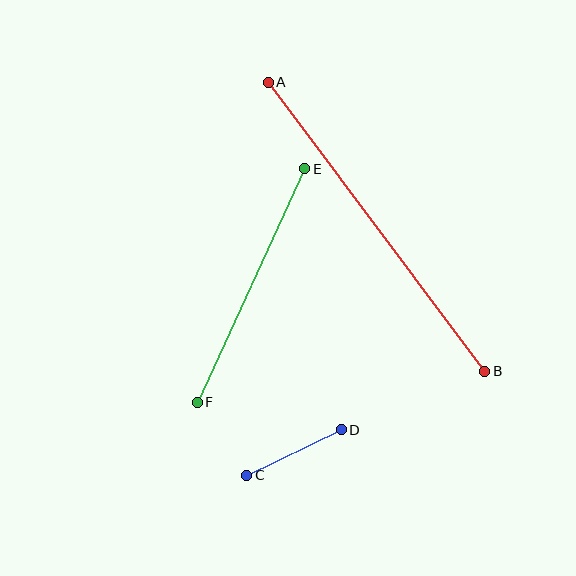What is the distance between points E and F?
The distance is approximately 257 pixels.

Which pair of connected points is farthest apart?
Points A and B are farthest apart.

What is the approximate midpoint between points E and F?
The midpoint is at approximately (251, 285) pixels.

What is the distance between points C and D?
The distance is approximately 105 pixels.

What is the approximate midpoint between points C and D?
The midpoint is at approximately (294, 452) pixels.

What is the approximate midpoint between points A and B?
The midpoint is at approximately (377, 227) pixels.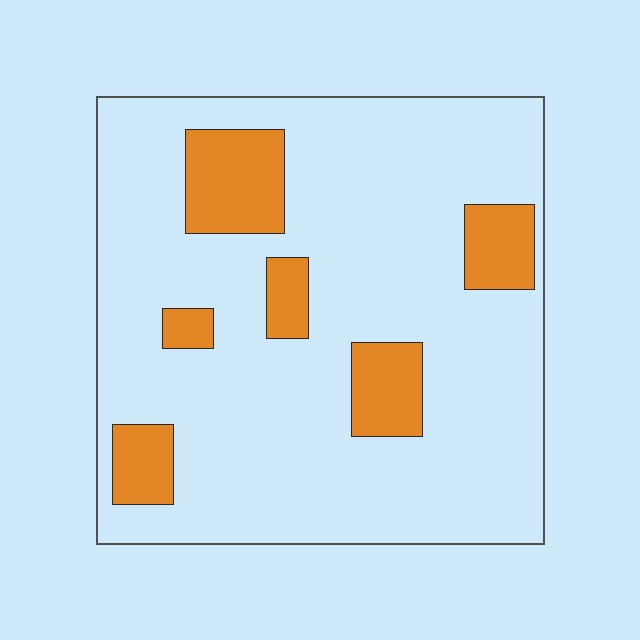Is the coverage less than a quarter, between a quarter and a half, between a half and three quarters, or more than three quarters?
Less than a quarter.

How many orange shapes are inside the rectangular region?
6.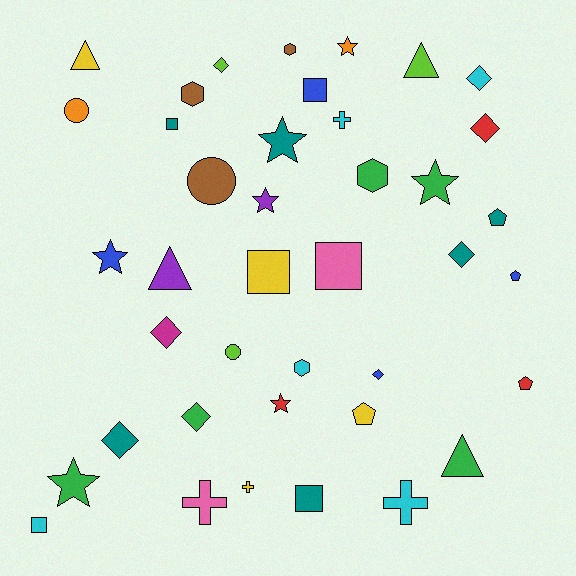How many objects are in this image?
There are 40 objects.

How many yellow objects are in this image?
There are 4 yellow objects.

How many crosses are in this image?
There are 4 crosses.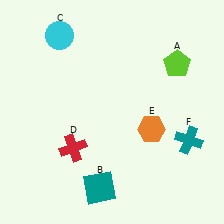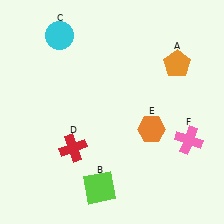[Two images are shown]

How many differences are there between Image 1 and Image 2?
There are 3 differences between the two images.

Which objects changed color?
A changed from lime to orange. B changed from teal to lime. F changed from teal to pink.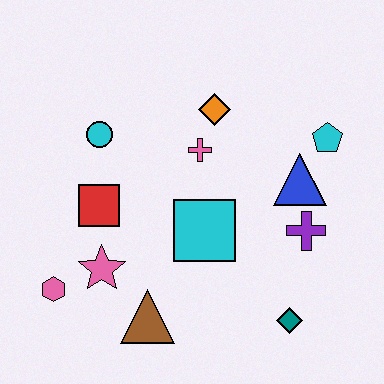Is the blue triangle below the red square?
No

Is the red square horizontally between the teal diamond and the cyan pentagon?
No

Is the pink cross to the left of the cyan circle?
No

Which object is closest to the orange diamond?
The pink cross is closest to the orange diamond.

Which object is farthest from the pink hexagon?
The cyan pentagon is farthest from the pink hexagon.